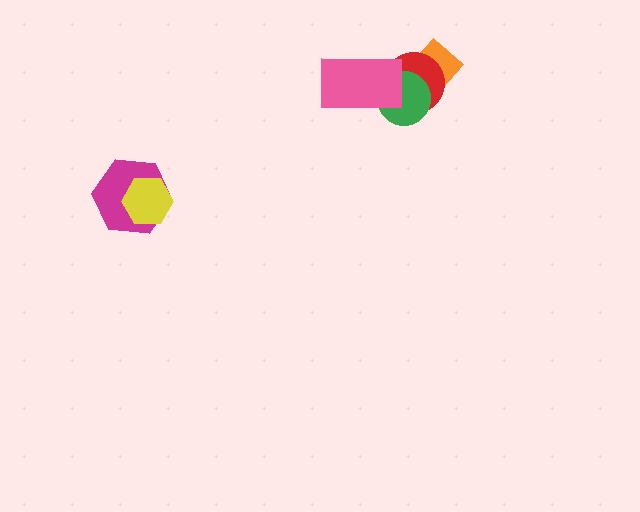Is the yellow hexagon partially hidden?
No, no other shape covers it.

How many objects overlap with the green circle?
3 objects overlap with the green circle.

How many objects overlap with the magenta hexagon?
1 object overlaps with the magenta hexagon.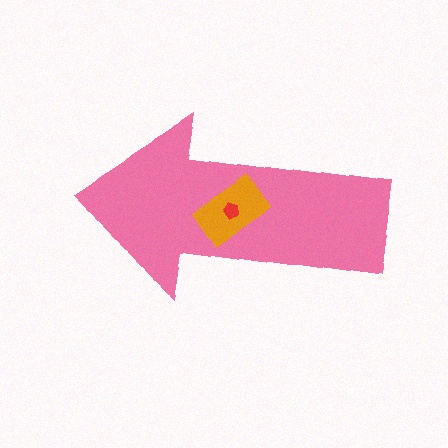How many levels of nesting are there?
3.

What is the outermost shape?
The pink arrow.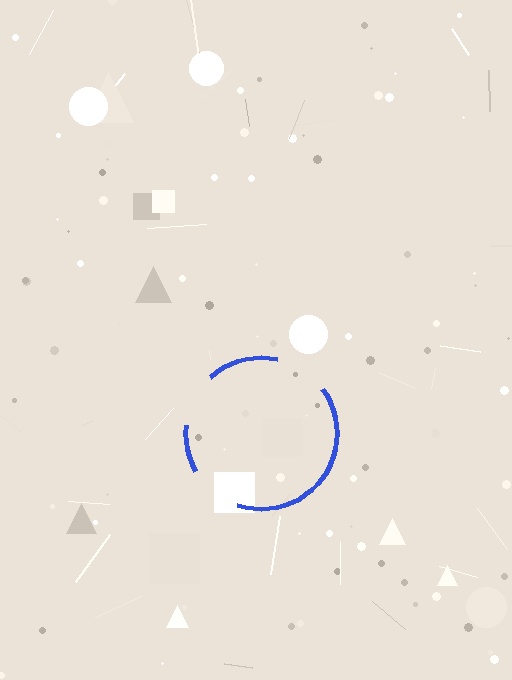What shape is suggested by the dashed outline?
The dashed outline suggests a circle.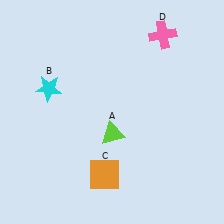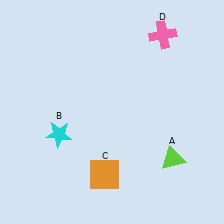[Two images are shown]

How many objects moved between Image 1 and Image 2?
2 objects moved between the two images.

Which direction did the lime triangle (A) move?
The lime triangle (A) moved right.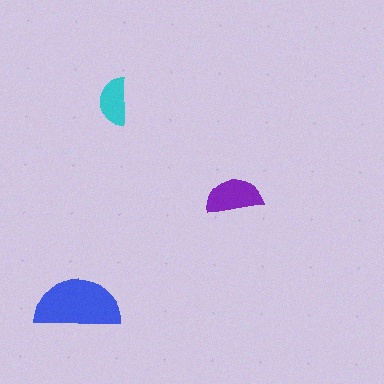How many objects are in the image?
There are 3 objects in the image.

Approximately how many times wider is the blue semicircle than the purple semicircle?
About 1.5 times wider.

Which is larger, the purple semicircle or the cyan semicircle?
The purple one.